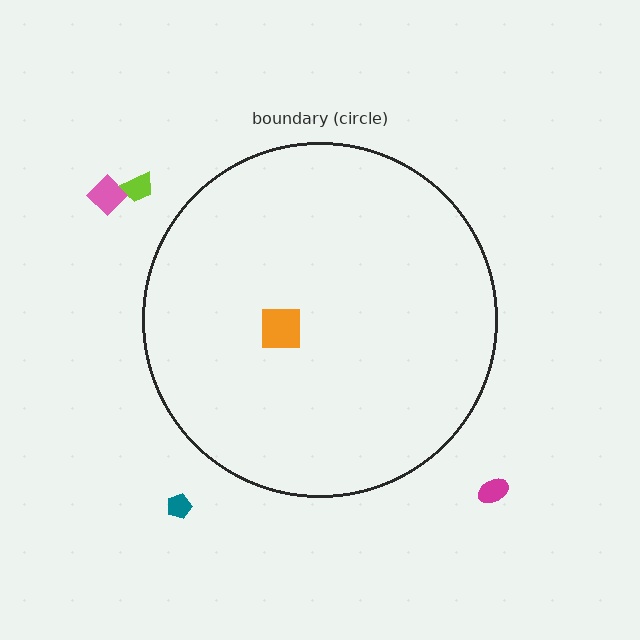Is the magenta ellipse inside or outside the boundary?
Outside.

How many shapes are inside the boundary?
1 inside, 4 outside.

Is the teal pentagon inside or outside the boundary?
Outside.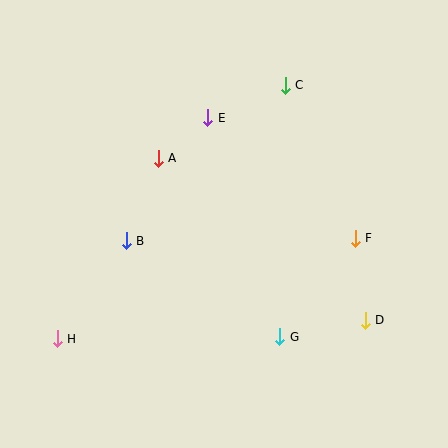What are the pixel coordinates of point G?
Point G is at (280, 337).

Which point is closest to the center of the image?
Point A at (158, 158) is closest to the center.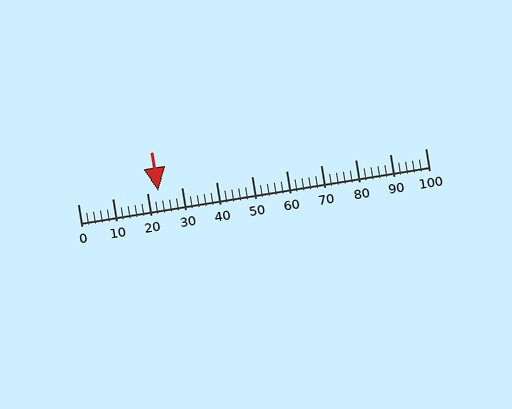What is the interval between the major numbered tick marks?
The major tick marks are spaced 10 units apart.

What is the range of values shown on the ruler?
The ruler shows values from 0 to 100.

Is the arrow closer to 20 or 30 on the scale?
The arrow is closer to 20.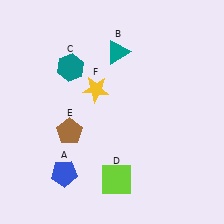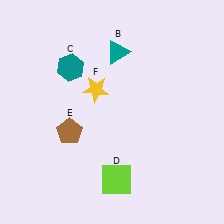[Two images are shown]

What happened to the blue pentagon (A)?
The blue pentagon (A) was removed in Image 2. It was in the bottom-left area of Image 1.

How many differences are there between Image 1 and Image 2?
There is 1 difference between the two images.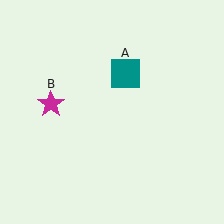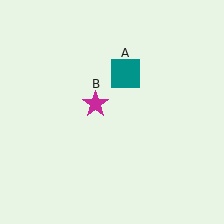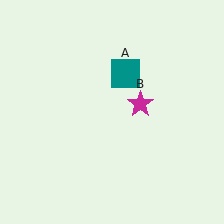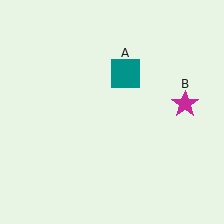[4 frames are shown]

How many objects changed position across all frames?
1 object changed position: magenta star (object B).